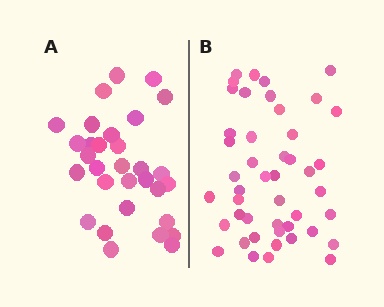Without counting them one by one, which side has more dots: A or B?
Region B (the right region) has more dots.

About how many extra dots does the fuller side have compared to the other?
Region B has approximately 15 more dots than region A.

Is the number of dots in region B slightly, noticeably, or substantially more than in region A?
Region B has substantially more. The ratio is roughly 1.5 to 1.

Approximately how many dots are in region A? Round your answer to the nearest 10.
About 30 dots. (The exact count is 31, which rounds to 30.)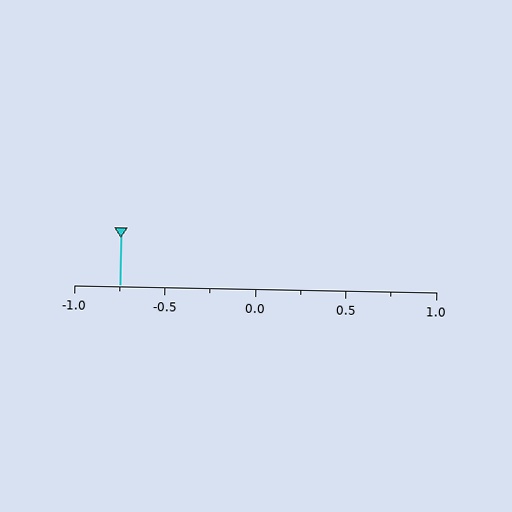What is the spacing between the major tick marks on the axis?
The major ticks are spaced 0.5 apart.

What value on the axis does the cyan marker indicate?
The marker indicates approximately -0.75.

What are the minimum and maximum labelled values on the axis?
The axis runs from -1.0 to 1.0.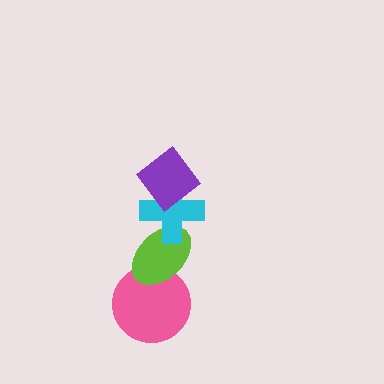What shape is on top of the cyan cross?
The purple diamond is on top of the cyan cross.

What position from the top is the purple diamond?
The purple diamond is 1st from the top.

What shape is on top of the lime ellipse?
The cyan cross is on top of the lime ellipse.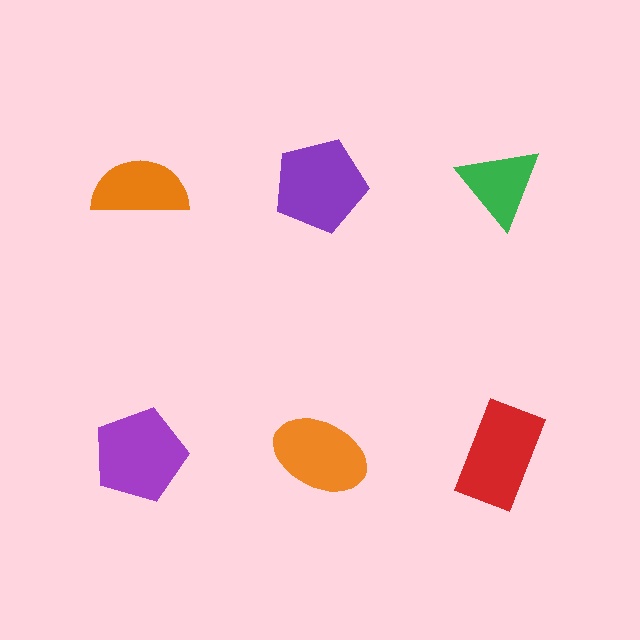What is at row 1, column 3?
A green triangle.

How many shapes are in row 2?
3 shapes.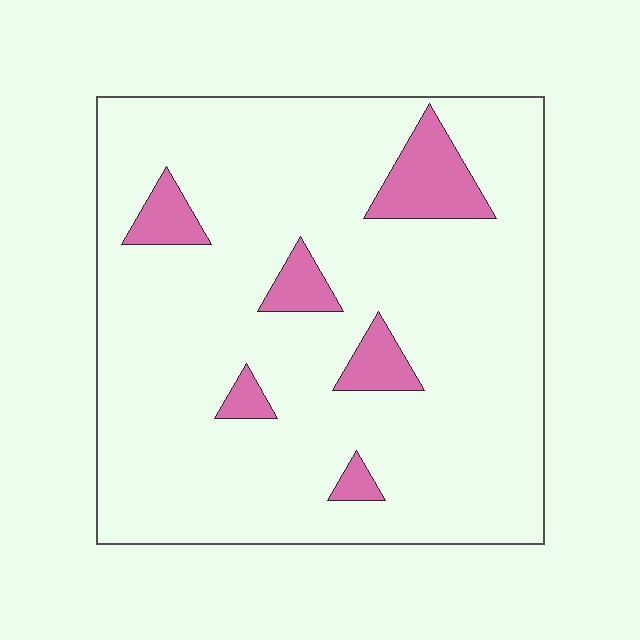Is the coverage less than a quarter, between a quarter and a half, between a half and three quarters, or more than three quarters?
Less than a quarter.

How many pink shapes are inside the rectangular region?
6.